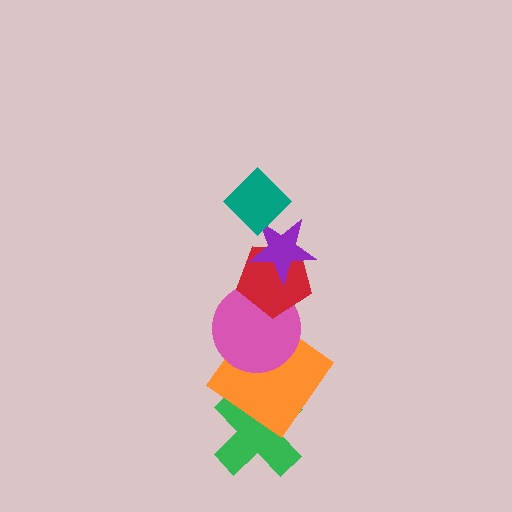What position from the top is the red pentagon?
The red pentagon is 3rd from the top.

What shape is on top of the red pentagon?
The purple star is on top of the red pentagon.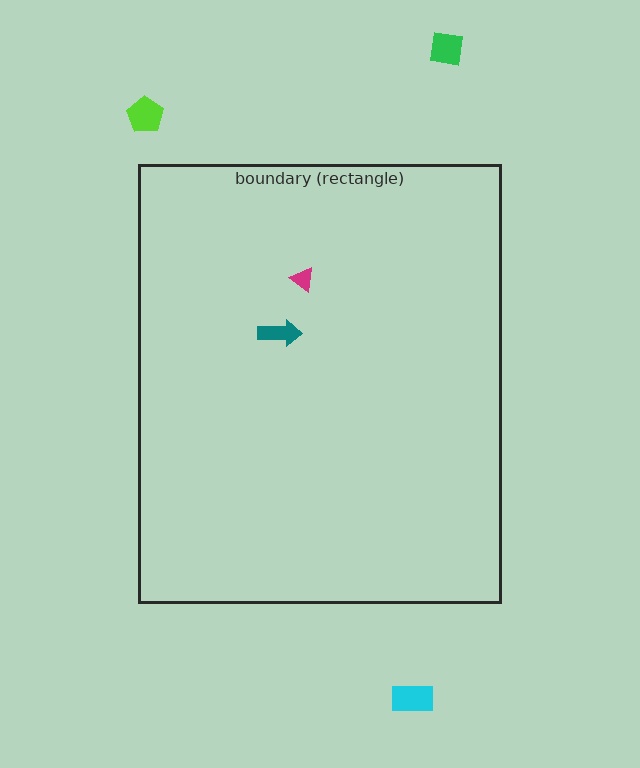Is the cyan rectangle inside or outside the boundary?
Outside.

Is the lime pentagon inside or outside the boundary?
Outside.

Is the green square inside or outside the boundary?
Outside.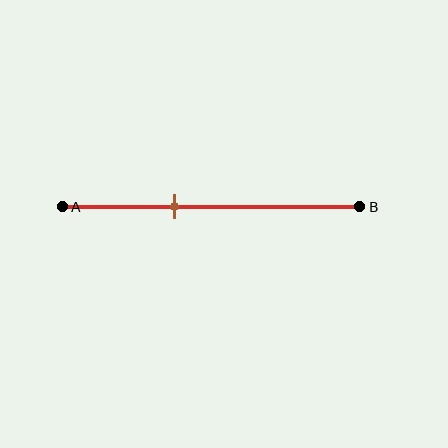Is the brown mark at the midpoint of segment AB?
No, the mark is at about 40% from A, not at the 50% midpoint.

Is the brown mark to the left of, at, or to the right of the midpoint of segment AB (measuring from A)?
The brown mark is to the left of the midpoint of segment AB.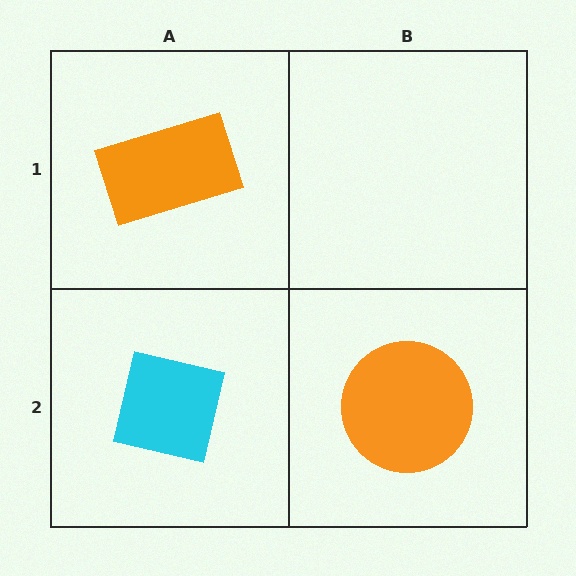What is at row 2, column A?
A cyan square.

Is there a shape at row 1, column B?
No, that cell is empty.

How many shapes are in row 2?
2 shapes.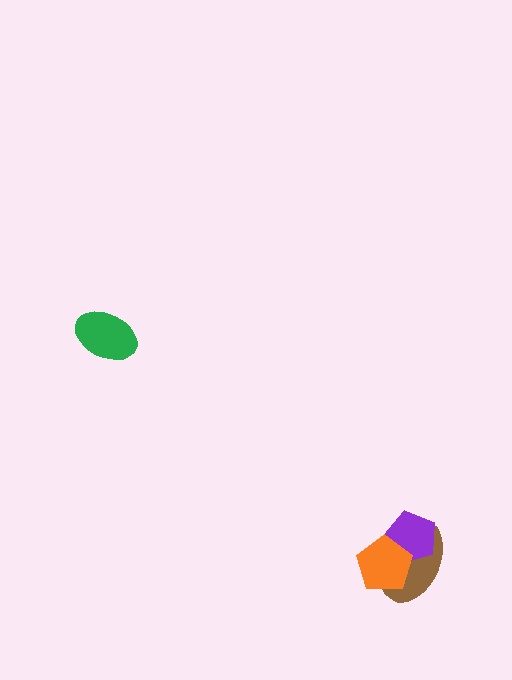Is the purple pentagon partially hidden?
Yes, it is partially covered by another shape.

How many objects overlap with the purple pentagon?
2 objects overlap with the purple pentagon.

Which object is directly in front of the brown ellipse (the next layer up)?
The purple pentagon is directly in front of the brown ellipse.